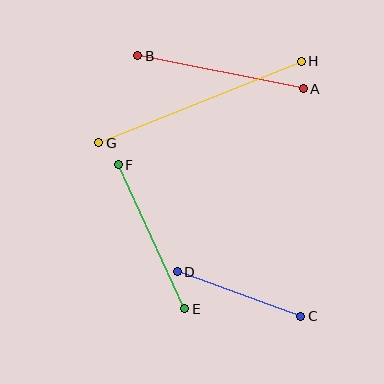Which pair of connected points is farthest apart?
Points G and H are farthest apart.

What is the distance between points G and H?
The distance is approximately 218 pixels.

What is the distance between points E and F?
The distance is approximately 159 pixels.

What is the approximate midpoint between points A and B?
The midpoint is at approximately (221, 72) pixels.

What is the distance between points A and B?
The distance is approximately 169 pixels.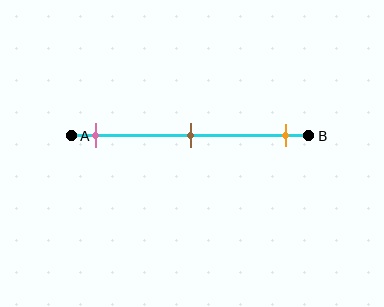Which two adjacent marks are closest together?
The pink and brown marks are the closest adjacent pair.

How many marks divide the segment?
There are 3 marks dividing the segment.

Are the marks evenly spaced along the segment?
Yes, the marks are approximately evenly spaced.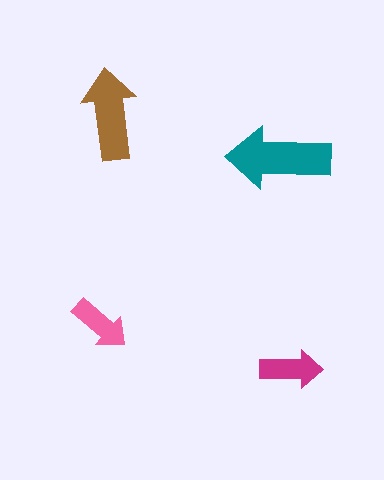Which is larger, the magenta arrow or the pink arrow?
The magenta one.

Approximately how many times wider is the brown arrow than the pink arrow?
About 1.5 times wider.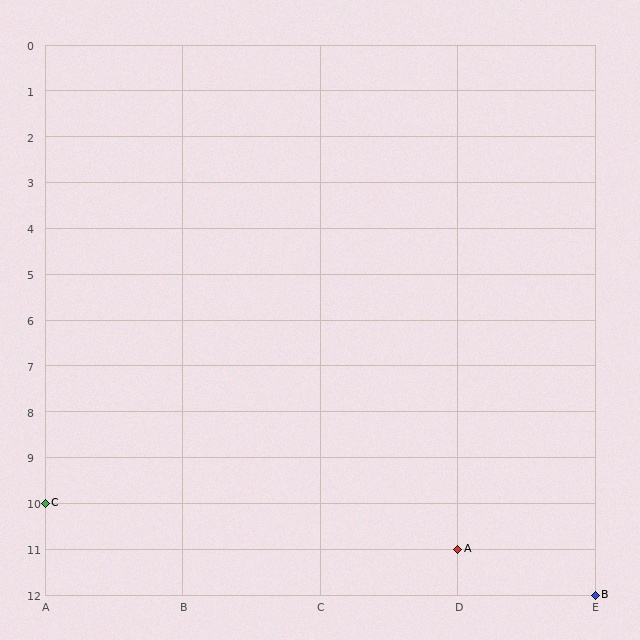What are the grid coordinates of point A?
Point A is at grid coordinates (D, 11).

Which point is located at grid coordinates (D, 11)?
Point A is at (D, 11).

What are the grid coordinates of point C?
Point C is at grid coordinates (A, 10).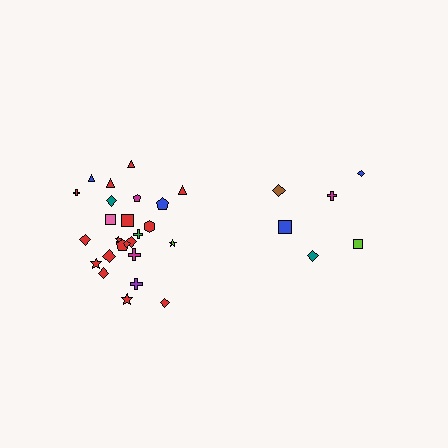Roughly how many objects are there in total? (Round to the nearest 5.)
Roughly 30 objects in total.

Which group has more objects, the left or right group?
The left group.